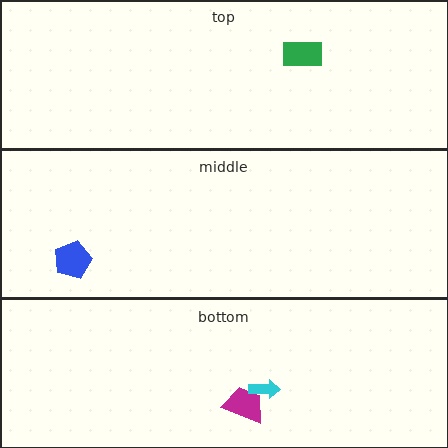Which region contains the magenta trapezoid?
The bottom region.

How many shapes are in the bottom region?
2.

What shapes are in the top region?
The green rectangle.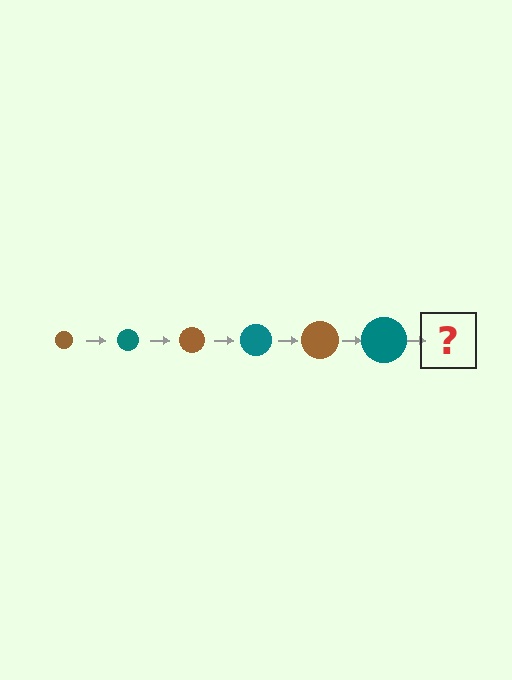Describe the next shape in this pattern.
It should be a brown circle, larger than the previous one.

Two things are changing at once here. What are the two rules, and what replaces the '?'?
The two rules are that the circle grows larger each step and the color cycles through brown and teal. The '?' should be a brown circle, larger than the previous one.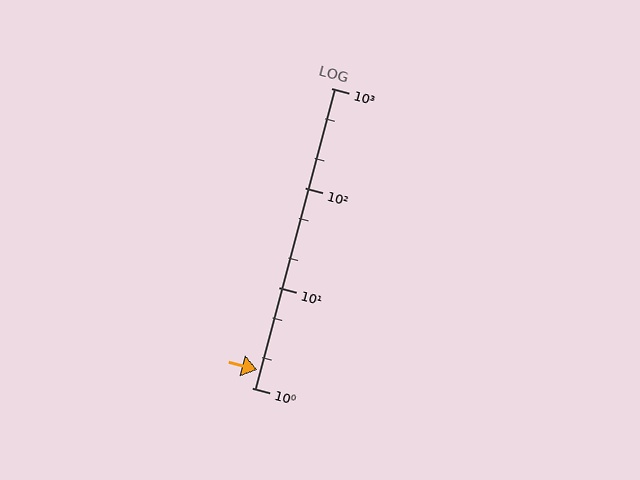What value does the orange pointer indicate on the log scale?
The pointer indicates approximately 1.5.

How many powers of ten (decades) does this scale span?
The scale spans 3 decades, from 1 to 1000.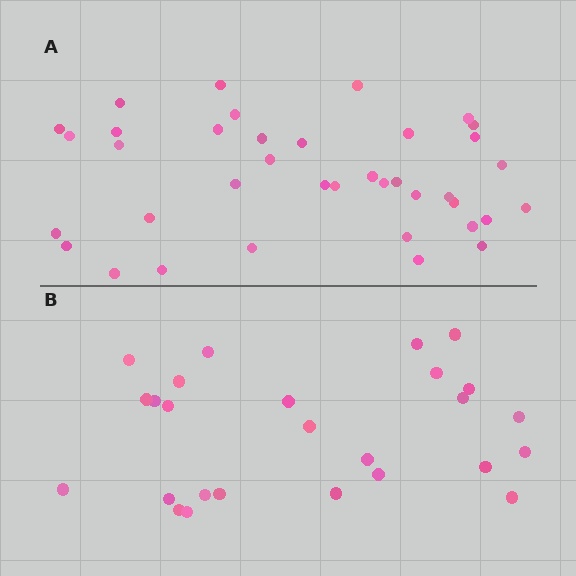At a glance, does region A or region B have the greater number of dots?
Region A (the top region) has more dots.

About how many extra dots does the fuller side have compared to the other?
Region A has roughly 12 or so more dots than region B.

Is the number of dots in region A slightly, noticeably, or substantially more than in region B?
Region A has substantially more. The ratio is roughly 1.5 to 1.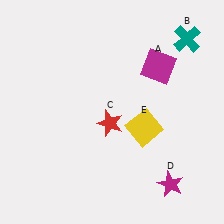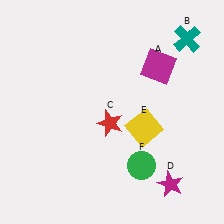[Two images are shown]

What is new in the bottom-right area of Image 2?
A green circle (F) was added in the bottom-right area of Image 2.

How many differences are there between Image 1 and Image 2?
There is 1 difference between the two images.